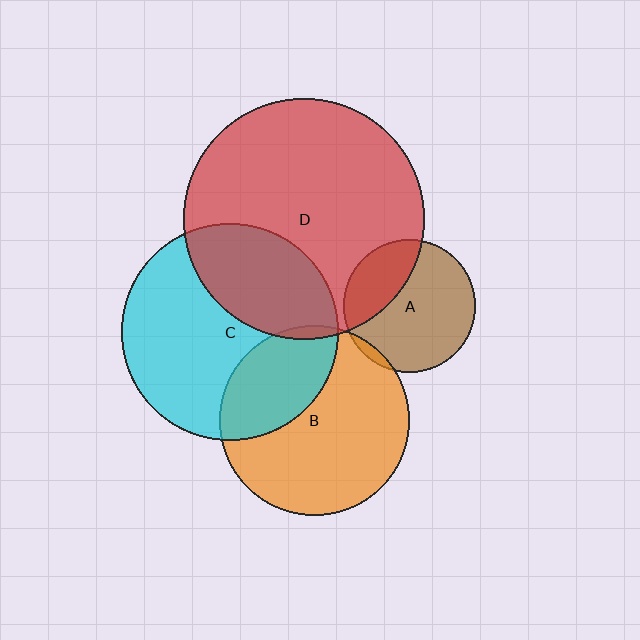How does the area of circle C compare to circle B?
Approximately 1.3 times.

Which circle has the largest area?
Circle D (red).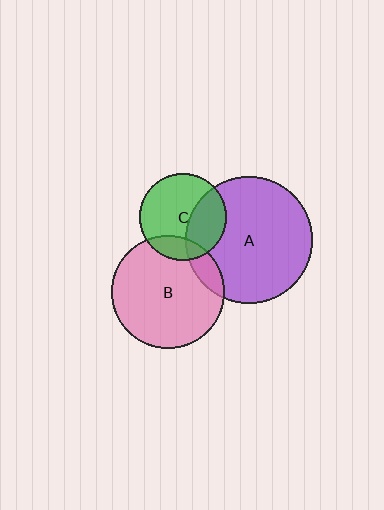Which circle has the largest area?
Circle A (purple).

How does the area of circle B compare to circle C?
Approximately 1.7 times.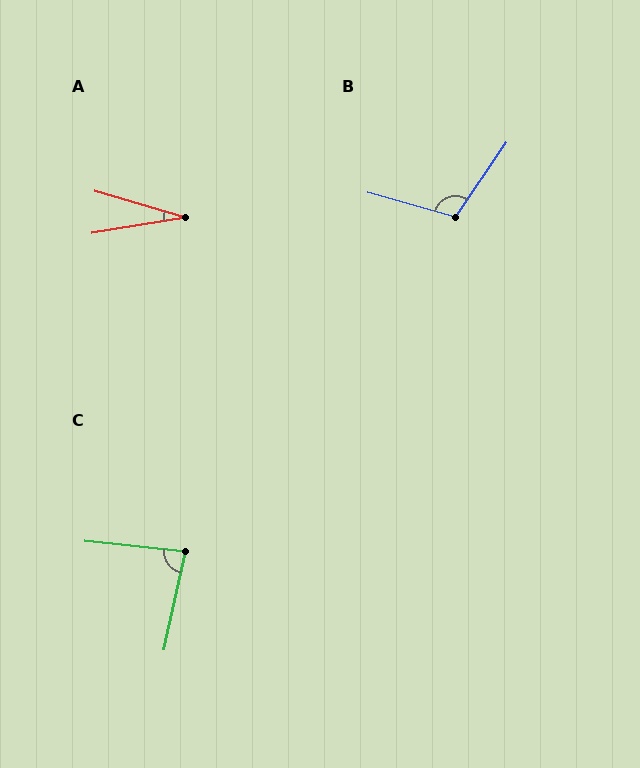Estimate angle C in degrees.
Approximately 83 degrees.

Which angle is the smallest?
A, at approximately 26 degrees.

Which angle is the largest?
B, at approximately 109 degrees.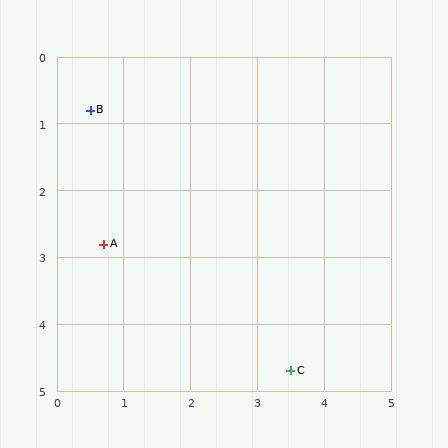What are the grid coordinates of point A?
Point A is at approximately (0.7, 2.8).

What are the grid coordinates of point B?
Point B is at approximately (0.5, 0.8).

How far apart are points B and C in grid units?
Points B and C are about 4.9 grid units apart.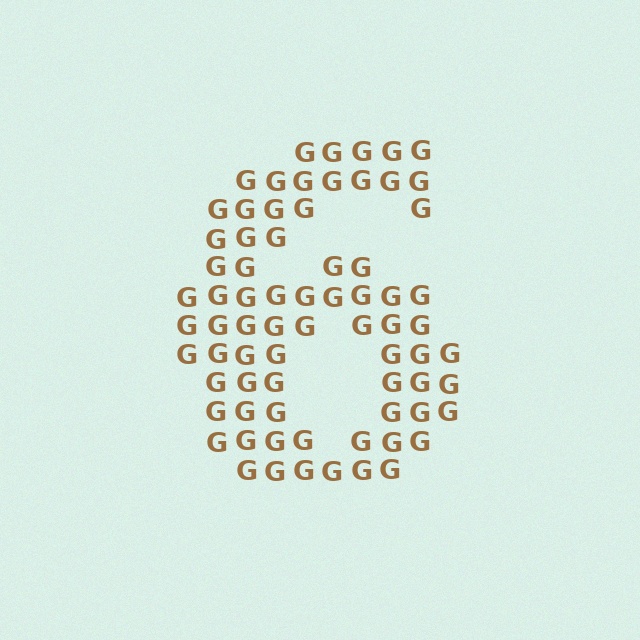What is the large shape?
The large shape is the digit 6.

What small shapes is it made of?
It is made of small letter G's.